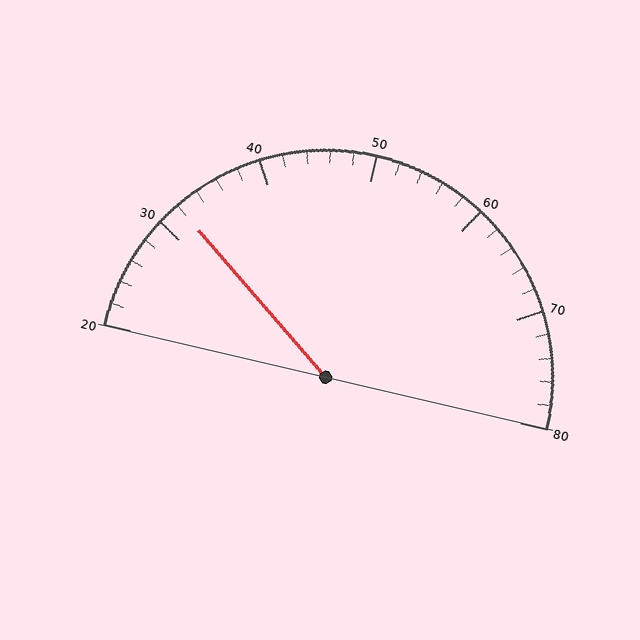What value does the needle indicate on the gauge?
The needle indicates approximately 32.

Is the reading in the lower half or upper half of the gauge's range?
The reading is in the lower half of the range (20 to 80).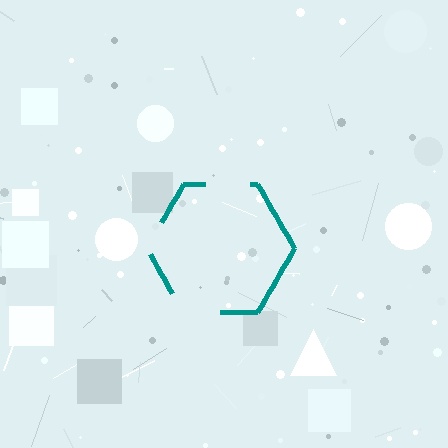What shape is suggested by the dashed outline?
The dashed outline suggests a hexagon.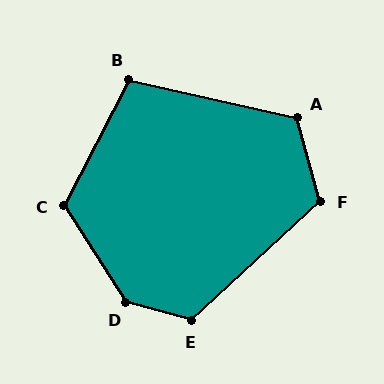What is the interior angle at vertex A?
Approximately 118 degrees (obtuse).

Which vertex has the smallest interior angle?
B, at approximately 104 degrees.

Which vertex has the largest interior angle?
D, at approximately 138 degrees.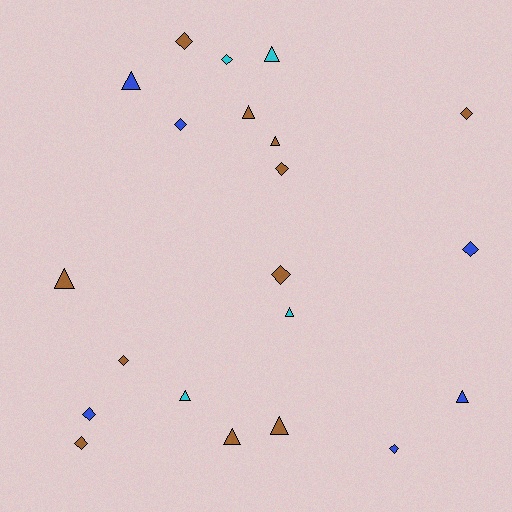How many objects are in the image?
There are 21 objects.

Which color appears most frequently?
Brown, with 11 objects.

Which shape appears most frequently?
Diamond, with 11 objects.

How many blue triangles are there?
There are 2 blue triangles.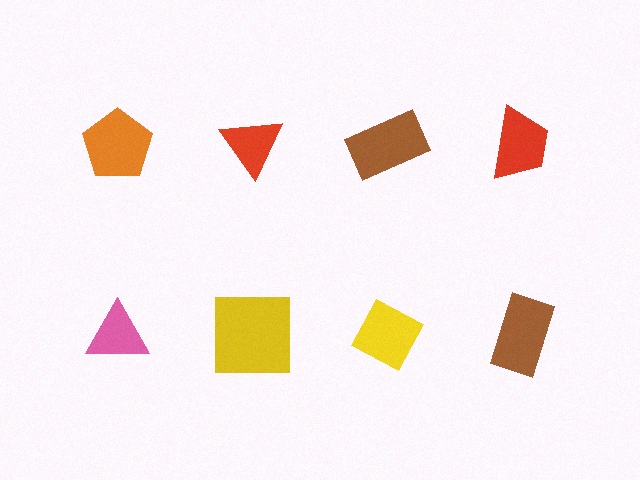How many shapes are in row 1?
4 shapes.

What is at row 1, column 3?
A brown rectangle.